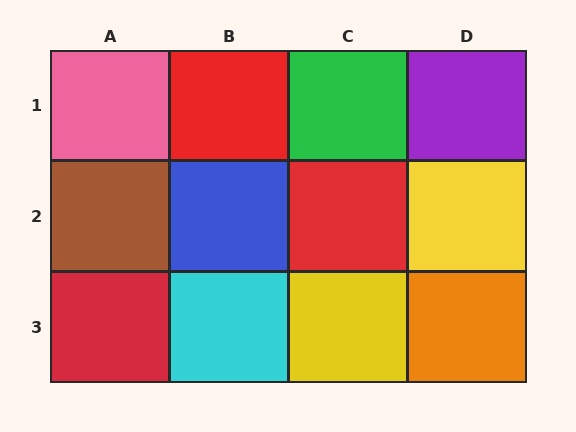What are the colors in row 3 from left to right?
Red, cyan, yellow, orange.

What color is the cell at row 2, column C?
Red.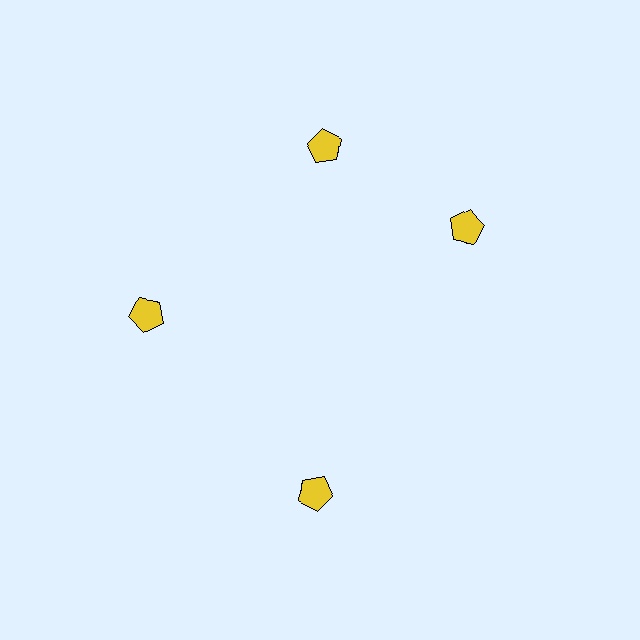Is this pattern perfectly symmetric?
No. The 4 yellow pentagons are arranged in a ring, but one element near the 3 o'clock position is rotated out of alignment along the ring, breaking the 4-fold rotational symmetry.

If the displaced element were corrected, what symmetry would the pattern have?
It would have 4-fold rotational symmetry — the pattern would map onto itself every 90 degrees.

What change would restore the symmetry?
The symmetry would be restored by rotating it back into even spacing with its neighbors so that all 4 pentagons sit at equal angles and equal distance from the center.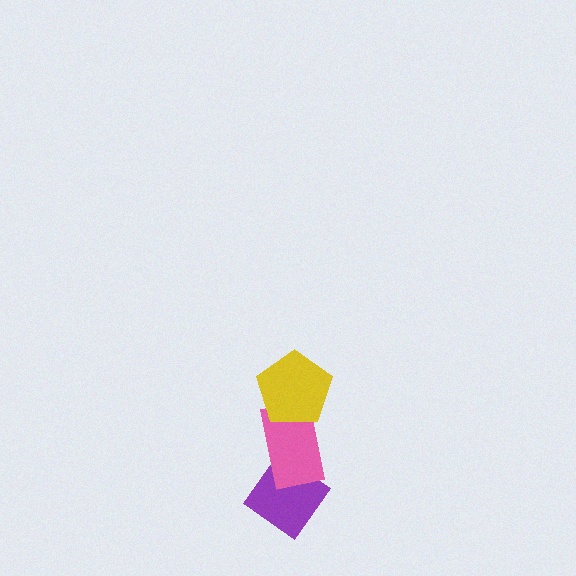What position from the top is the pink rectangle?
The pink rectangle is 2nd from the top.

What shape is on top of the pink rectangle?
The yellow pentagon is on top of the pink rectangle.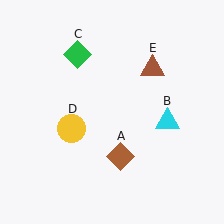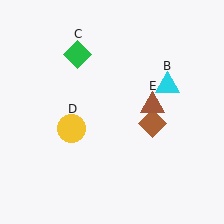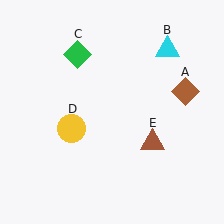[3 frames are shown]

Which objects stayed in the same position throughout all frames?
Green diamond (object C) and yellow circle (object D) remained stationary.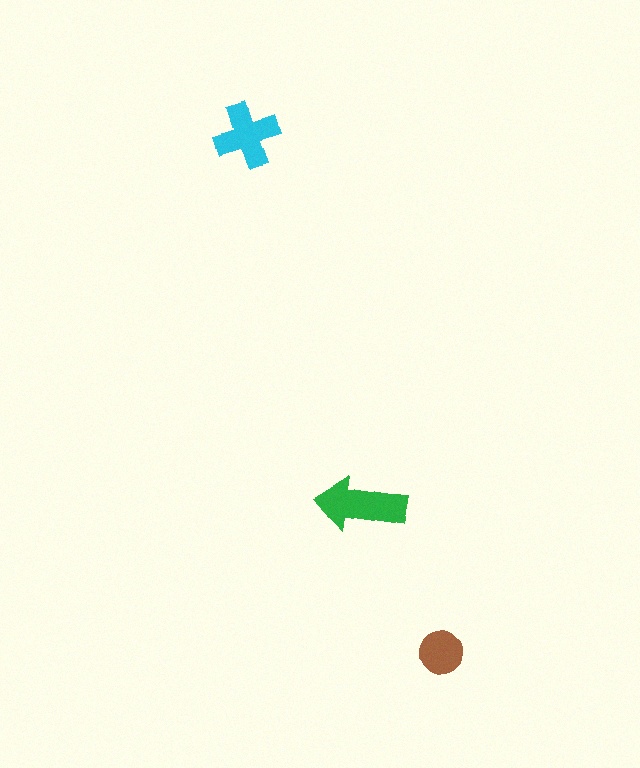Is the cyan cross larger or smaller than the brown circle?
Larger.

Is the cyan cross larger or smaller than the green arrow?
Smaller.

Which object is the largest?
The green arrow.